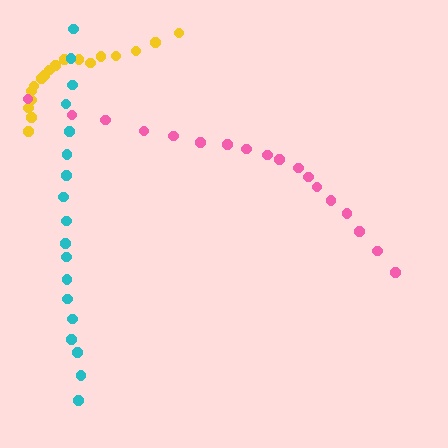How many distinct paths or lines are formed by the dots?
There are 3 distinct paths.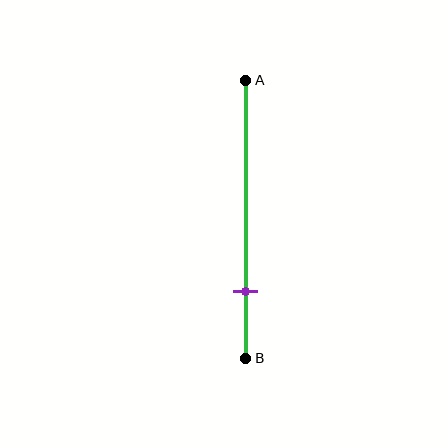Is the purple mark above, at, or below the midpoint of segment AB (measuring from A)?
The purple mark is below the midpoint of segment AB.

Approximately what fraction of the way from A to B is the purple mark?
The purple mark is approximately 75% of the way from A to B.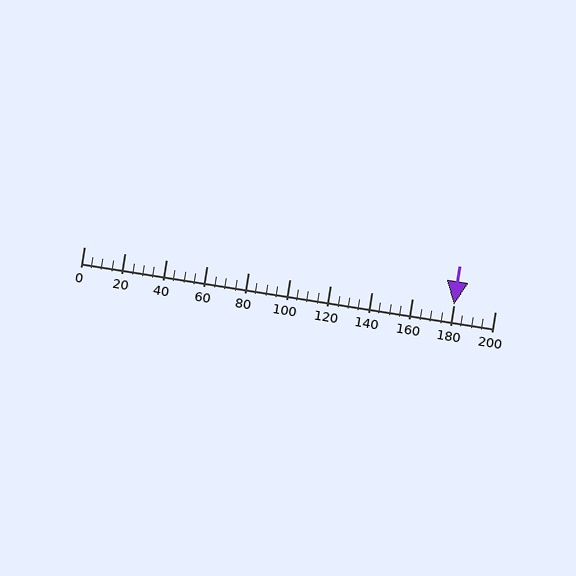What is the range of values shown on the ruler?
The ruler shows values from 0 to 200.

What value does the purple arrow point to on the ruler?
The purple arrow points to approximately 180.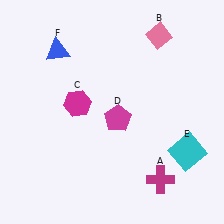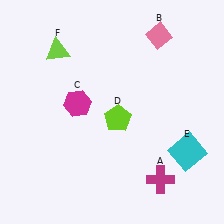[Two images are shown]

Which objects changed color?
D changed from magenta to lime. F changed from blue to lime.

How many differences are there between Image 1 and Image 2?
There are 2 differences between the two images.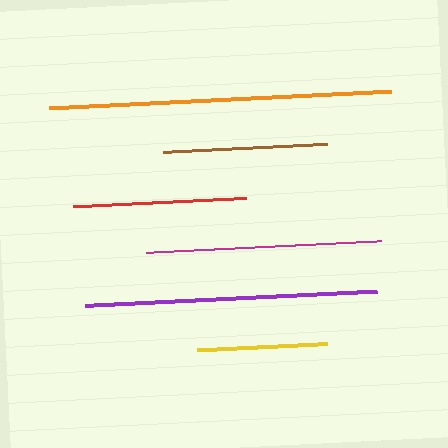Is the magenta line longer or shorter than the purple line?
The purple line is longer than the magenta line.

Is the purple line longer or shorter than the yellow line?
The purple line is longer than the yellow line.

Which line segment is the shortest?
The yellow line is the shortest at approximately 131 pixels.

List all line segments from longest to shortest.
From longest to shortest: orange, purple, magenta, red, brown, yellow.